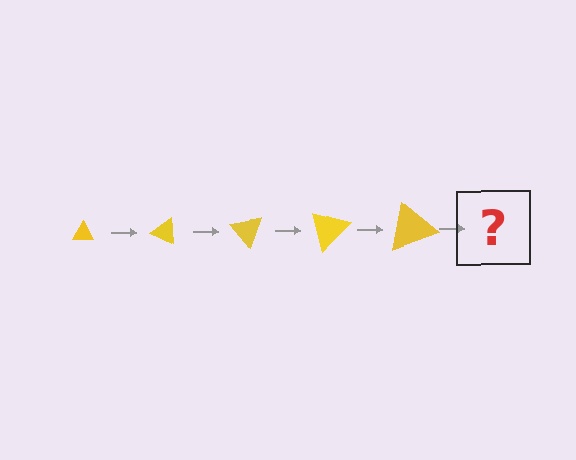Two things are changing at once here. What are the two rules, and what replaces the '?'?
The two rules are that the triangle grows larger each step and it rotates 25 degrees each step. The '?' should be a triangle, larger than the previous one and rotated 125 degrees from the start.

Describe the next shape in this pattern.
It should be a triangle, larger than the previous one and rotated 125 degrees from the start.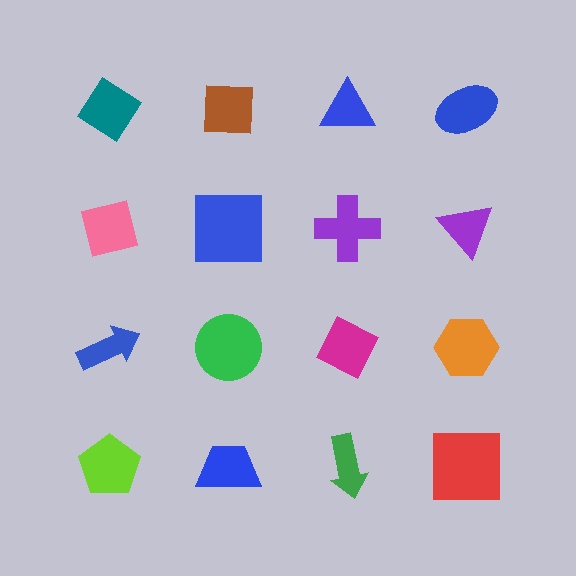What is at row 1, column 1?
A teal diamond.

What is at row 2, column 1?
A pink square.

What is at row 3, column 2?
A green circle.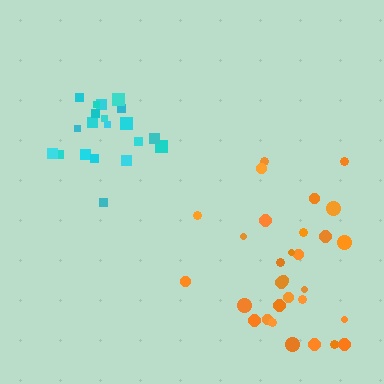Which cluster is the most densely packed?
Cyan.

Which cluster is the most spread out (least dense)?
Orange.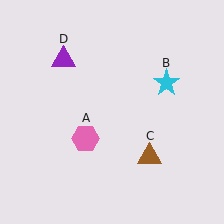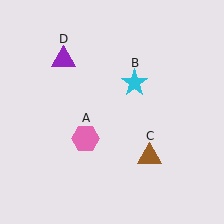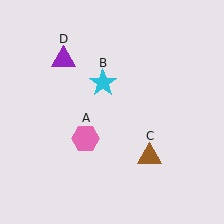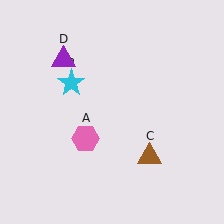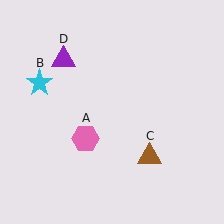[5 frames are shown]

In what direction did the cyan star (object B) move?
The cyan star (object B) moved left.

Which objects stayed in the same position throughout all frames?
Pink hexagon (object A) and brown triangle (object C) and purple triangle (object D) remained stationary.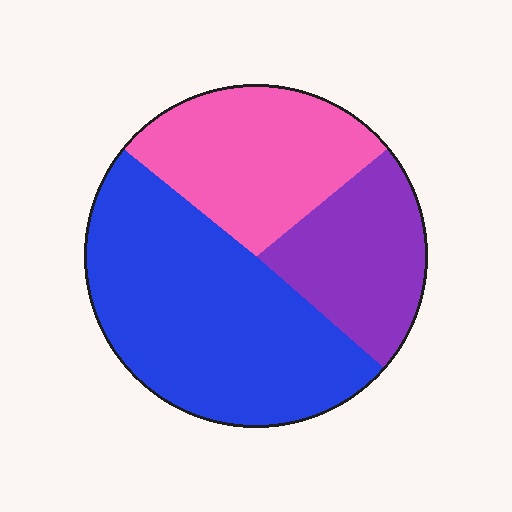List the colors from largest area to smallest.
From largest to smallest: blue, pink, purple.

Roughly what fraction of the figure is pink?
Pink covers roughly 30% of the figure.